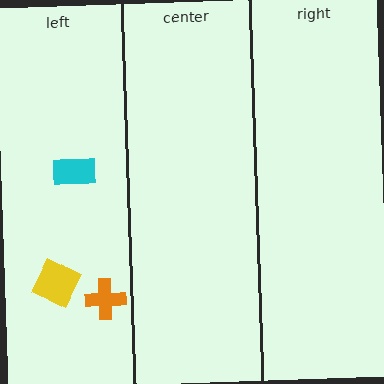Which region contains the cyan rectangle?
The left region.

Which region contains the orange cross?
The left region.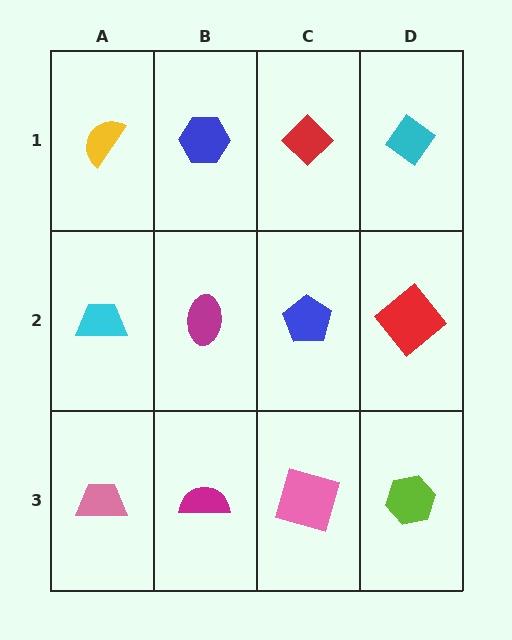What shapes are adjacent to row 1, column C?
A blue pentagon (row 2, column C), a blue hexagon (row 1, column B), a cyan diamond (row 1, column D).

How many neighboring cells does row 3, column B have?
3.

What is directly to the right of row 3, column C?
A lime hexagon.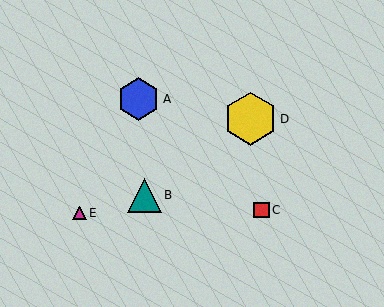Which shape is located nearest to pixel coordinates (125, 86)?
The blue hexagon (labeled A) at (139, 99) is nearest to that location.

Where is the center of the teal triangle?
The center of the teal triangle is at (145, 195).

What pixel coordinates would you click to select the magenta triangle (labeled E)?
Click at (79, 213) to select the magenta triangle E.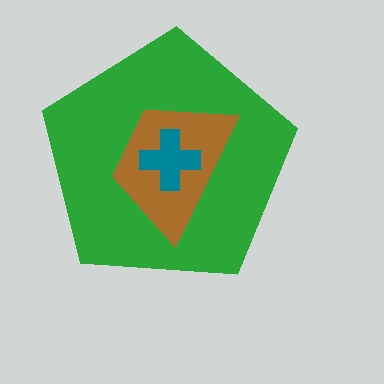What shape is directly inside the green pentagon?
The brown trapezoid.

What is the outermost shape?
The green pentagon.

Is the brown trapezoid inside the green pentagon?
Yes.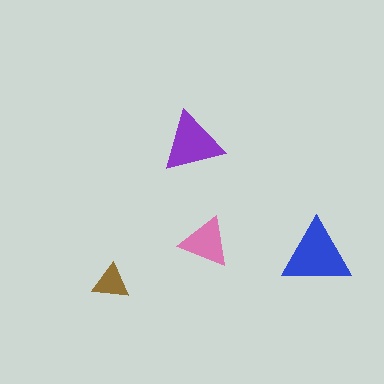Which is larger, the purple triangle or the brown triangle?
The purple one.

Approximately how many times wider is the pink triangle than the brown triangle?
About 1.5 times wider.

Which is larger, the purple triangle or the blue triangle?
The blue one.